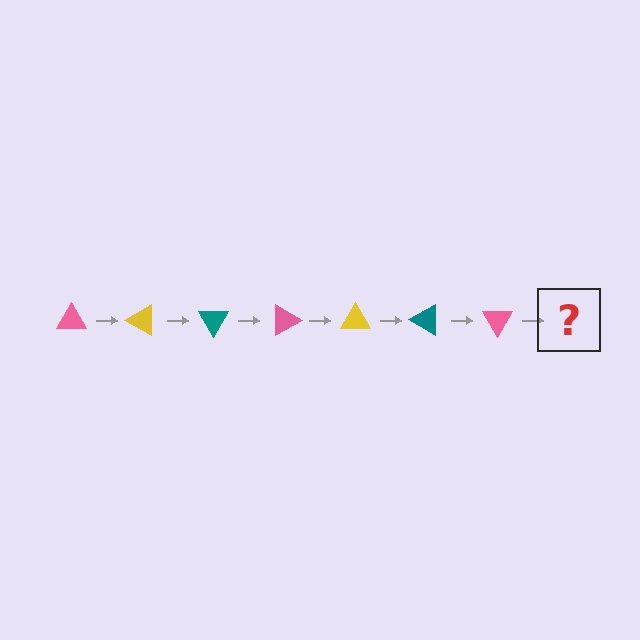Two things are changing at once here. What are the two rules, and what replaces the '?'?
The two rules are that it rotates 30 degrees each step and the color cycles through pink, yellow, and teal. The '?' should be a yellow triangle, rotated 210 degrees from the start.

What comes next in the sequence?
The next element should be a yellow triangle, rotated 210 degrees from the start.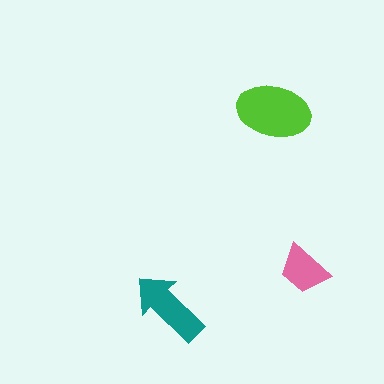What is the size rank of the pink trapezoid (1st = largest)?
3rd.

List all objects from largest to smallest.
The lime ellipse, the teal arrow, the pink trapezoid.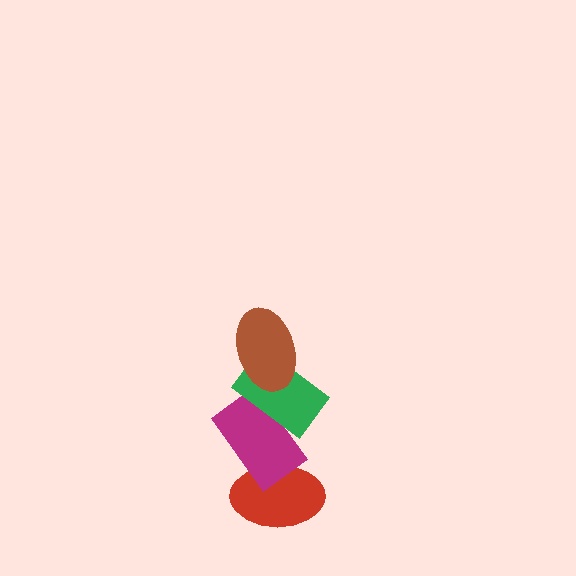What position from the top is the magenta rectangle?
The magenta rectangle is 3rd from the top.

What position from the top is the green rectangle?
The green rectangle is 2nd from the top.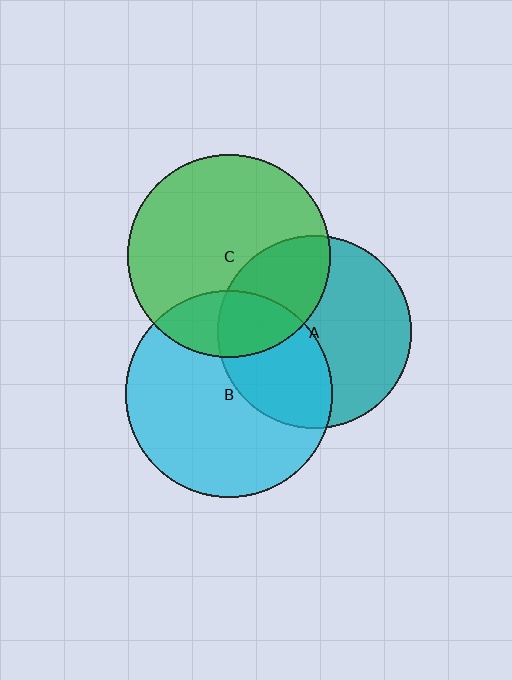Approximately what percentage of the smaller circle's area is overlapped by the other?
Approximately 30%.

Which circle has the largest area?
Circle B (cyan).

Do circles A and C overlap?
Yes.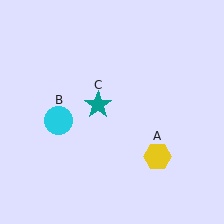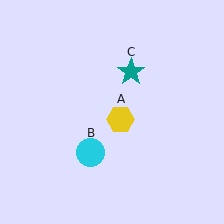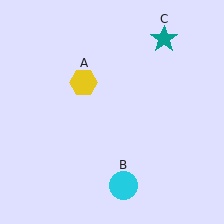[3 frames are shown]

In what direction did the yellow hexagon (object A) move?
The yellow hexagon (object A) moved up and to the left.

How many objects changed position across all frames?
3 objects changed position: yellow hexagon (object A), cyan circle (object B), teal star (object C).